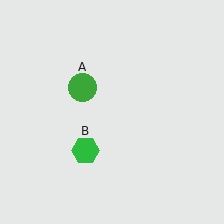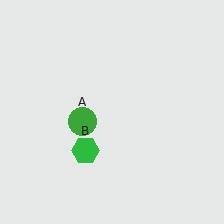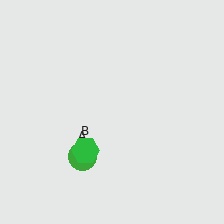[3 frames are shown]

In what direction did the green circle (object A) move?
The green circle (object A) moved down.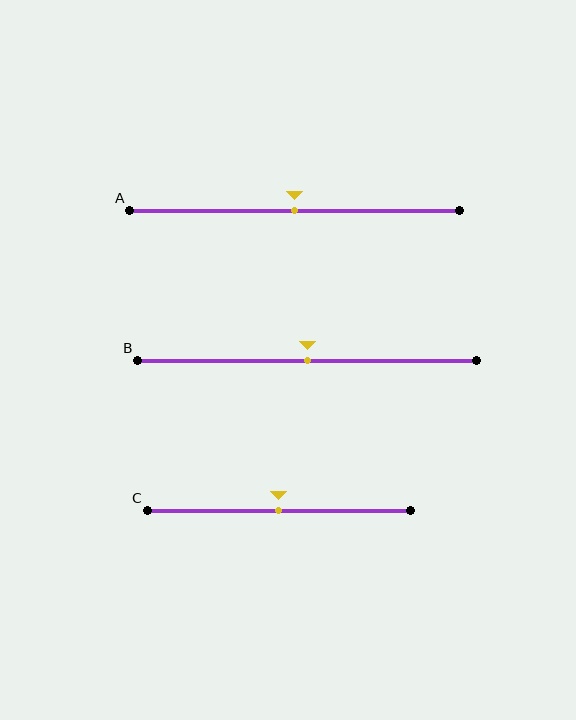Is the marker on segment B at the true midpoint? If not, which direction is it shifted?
Yes, the marker on segment B is at the true midpoint.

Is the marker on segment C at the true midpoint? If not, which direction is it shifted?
Yes, the marker on segment C is at the true midpoint.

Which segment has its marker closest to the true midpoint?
Segment A has its marker closest to the true midpoint.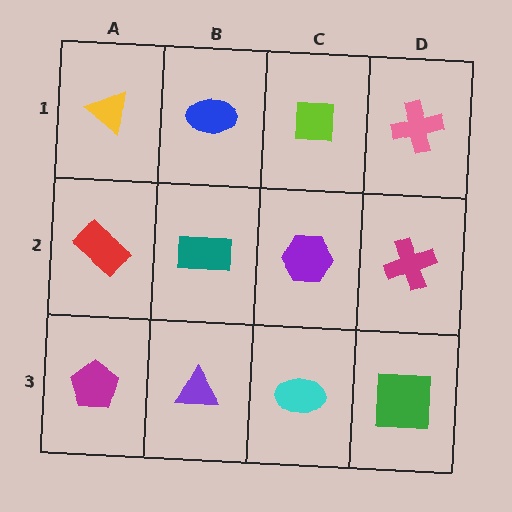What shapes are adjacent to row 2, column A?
A yellow triangle (row 1, column A), a magenta pentagon (row 3, column A), a teal rectangle (row 2, column B).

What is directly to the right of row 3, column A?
A purple triangle.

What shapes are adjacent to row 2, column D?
A pink cross (row 1, column D), a green square (row 3, column D), a purple hexagon (row 2, column C).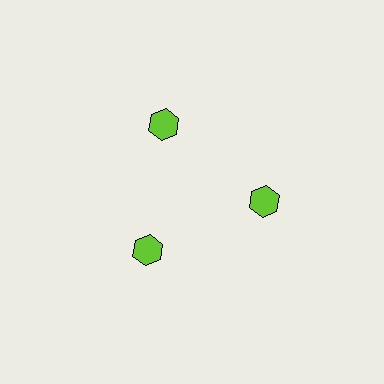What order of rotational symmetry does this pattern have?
This pattern has 3-fold rotational symmetry.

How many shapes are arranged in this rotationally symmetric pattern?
There are 3 shapes, arranged in 3 groups of 1.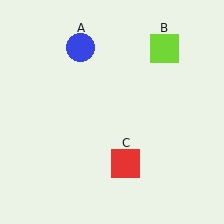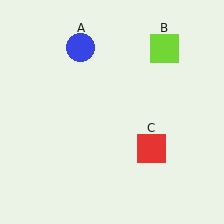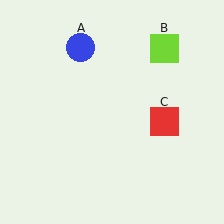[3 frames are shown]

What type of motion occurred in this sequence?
The red square (object C) rotated counterclockwise around the center of the scene.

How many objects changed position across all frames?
1 object changed position: red square (object C).